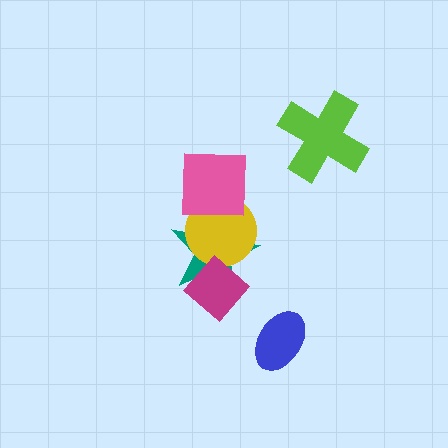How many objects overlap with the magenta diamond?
2 objects overlap with the magenta diamond.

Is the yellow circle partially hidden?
Yes, it is partially covered by another shape.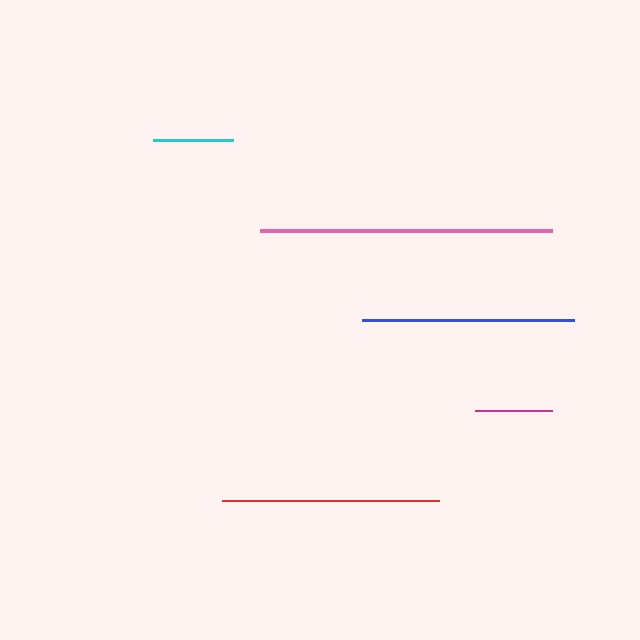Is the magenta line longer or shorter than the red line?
The red line is longer than the magenta line.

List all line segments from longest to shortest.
From longest to shortest: pink, red, blue, cyan, magenta.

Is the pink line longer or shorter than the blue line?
The pink line is longer than the blue line.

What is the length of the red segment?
The red segment is approximately 216 pixels long.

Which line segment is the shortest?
The magenta line is the shortest at approximately 77 pixels.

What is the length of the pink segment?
The pink segment is approximately 292 pixels long.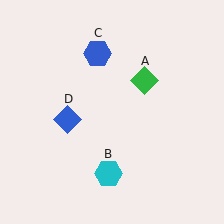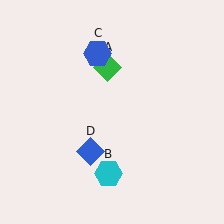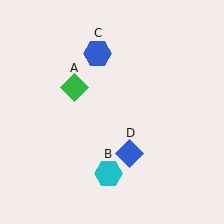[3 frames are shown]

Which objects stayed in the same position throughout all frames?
Cyan hexagon (object B) and blue hexagon (object C) remained stationary.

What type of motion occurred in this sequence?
The green diamond (object A), blue diamond (object D) rotated counterclockwise around the center of the scene.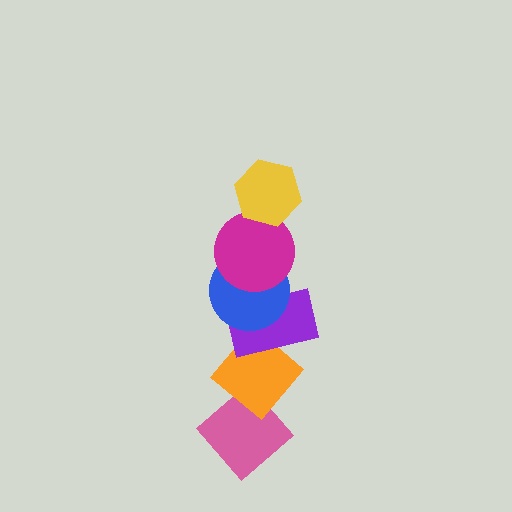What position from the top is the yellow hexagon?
The yellow hexagon is 1st from the top.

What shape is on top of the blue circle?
The magenta circle is on top of the blue circle.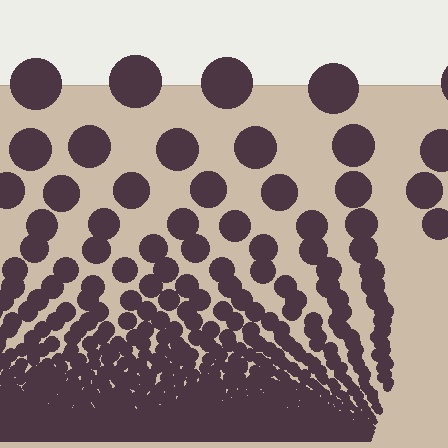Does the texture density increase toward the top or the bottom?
Density increases toward the bottom.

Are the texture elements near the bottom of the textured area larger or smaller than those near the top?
Smaller. The gradient is inverted — elements near the bottom are smaller and denser.